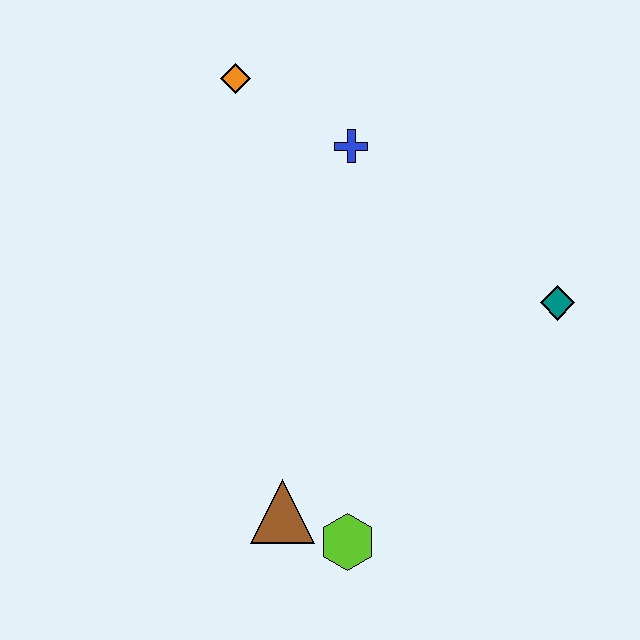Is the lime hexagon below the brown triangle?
Yes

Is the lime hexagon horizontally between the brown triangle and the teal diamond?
Yes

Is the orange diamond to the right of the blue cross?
No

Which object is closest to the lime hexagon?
The brown triangle is closest to the lime hexagon.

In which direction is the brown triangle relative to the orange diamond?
The brown triangle is below the orange diamond.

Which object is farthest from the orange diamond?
The lime hexagon is farthest from the orange diamond.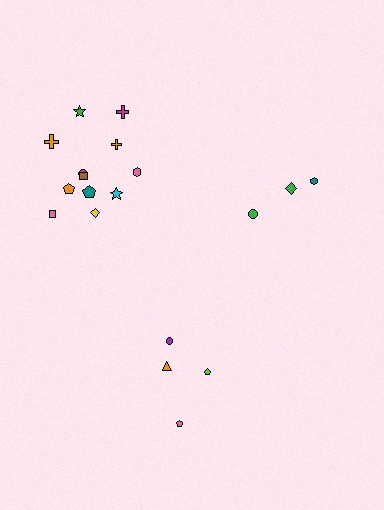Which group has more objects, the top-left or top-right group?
The top-left group.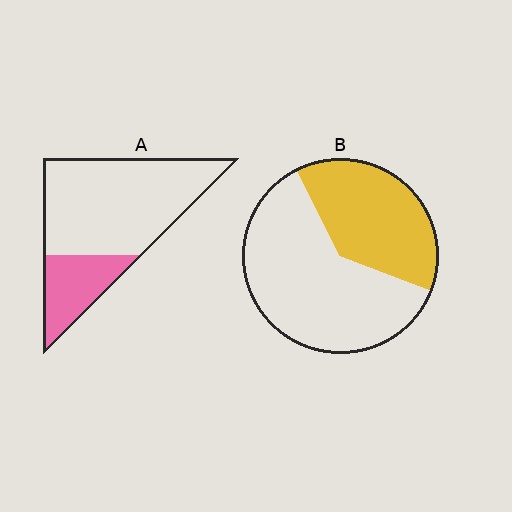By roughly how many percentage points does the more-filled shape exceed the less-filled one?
By roughly 15 percentage points (B over A).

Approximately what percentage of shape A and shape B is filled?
A is approximately 25% and B is approximately 40%.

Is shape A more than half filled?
No.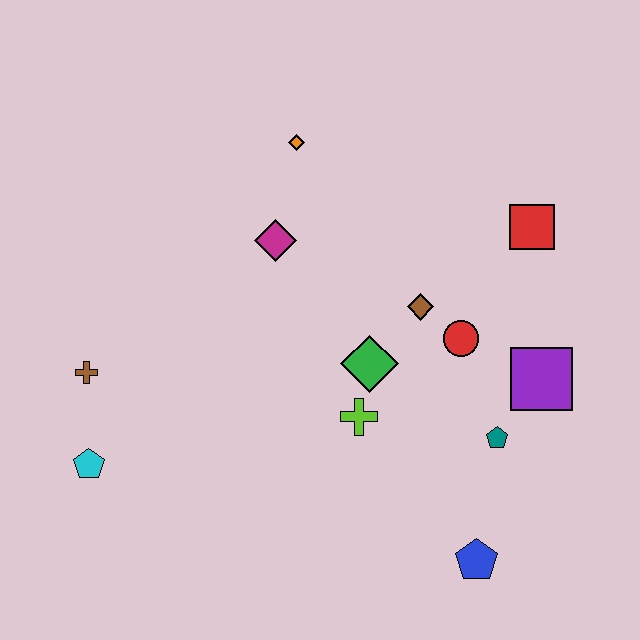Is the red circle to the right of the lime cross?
Yes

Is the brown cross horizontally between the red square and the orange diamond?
No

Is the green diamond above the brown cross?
Yes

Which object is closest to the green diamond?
The lime cross is closest to the green diamond.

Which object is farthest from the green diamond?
The cyan pentagon is farthest from the green diamond.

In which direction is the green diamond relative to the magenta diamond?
The green diamond is below the magenta diamond.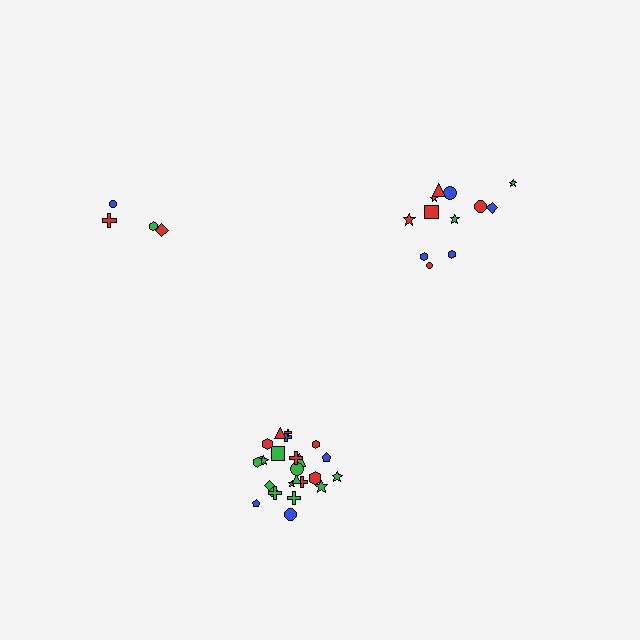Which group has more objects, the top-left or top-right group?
The top-right group.